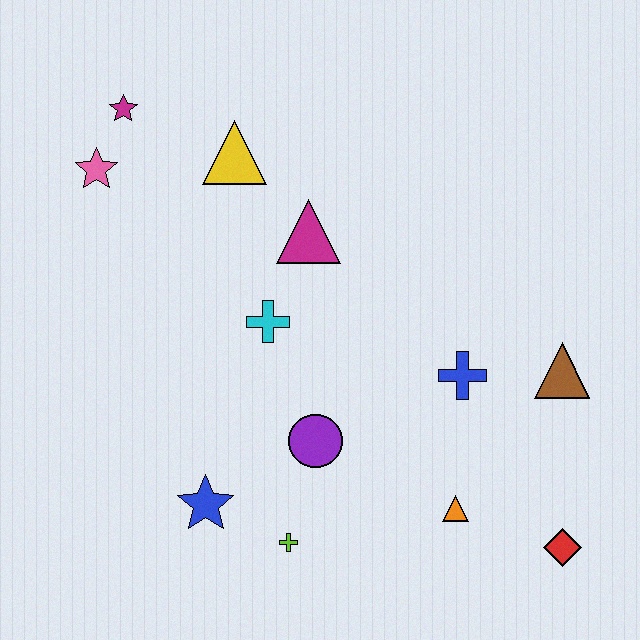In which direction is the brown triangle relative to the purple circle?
The brown triangle is to the right of the purple circle.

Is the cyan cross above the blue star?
Yes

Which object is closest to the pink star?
The magenta star is closest to the pink star.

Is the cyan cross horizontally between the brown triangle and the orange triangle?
No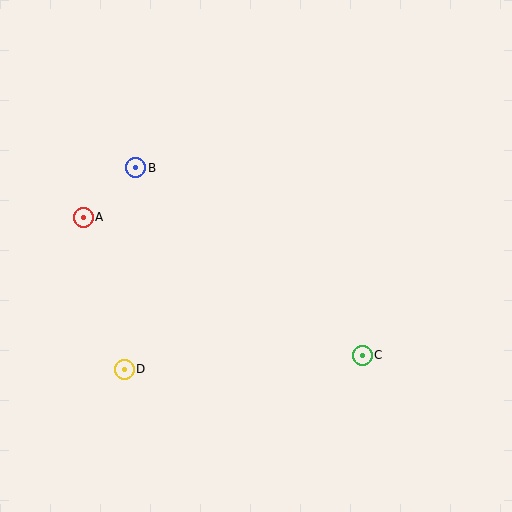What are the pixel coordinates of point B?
Point B is at (136, 168).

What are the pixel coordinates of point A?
Point A is at (83, 217).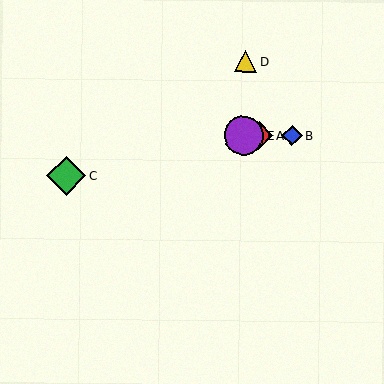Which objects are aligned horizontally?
Objects A, B, E are aligned horizontally.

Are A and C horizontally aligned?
No, A is at y≈135 and C is at y≈175.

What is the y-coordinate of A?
Object A is at y≈135.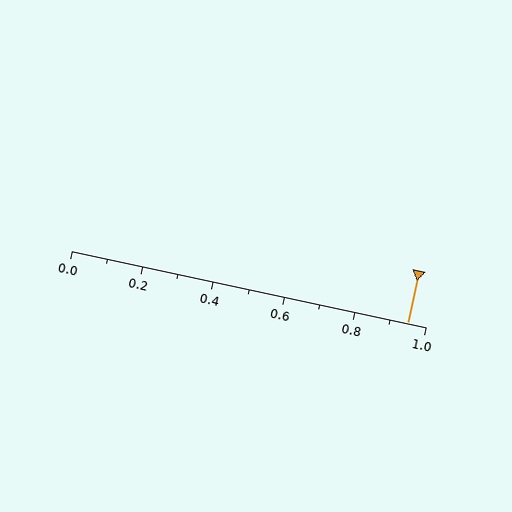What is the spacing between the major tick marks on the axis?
The major ticks are spaced 0.2 apart.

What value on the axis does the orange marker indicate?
The marker indicates approximately 0.95.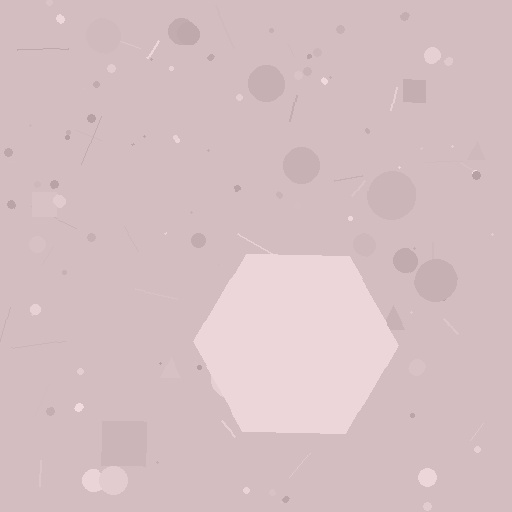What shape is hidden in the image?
A hexagon is hidden in the image.